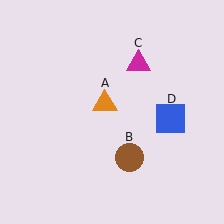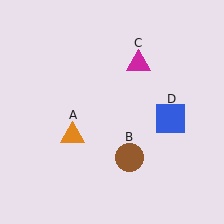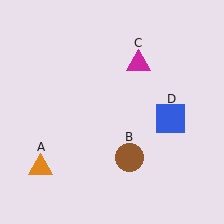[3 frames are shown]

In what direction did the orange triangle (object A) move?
The orange triangle (object A) moved down and to the left.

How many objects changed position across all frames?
1 object changed position: orange triangle (object A).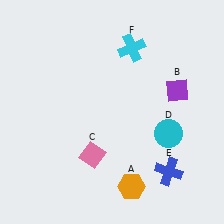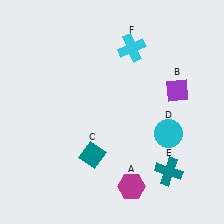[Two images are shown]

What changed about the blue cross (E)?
In Image 1, E is blue. In Image 2, it changed to teal.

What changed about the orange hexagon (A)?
In Image 1, A is orange. In Image 2, it changed to magenta.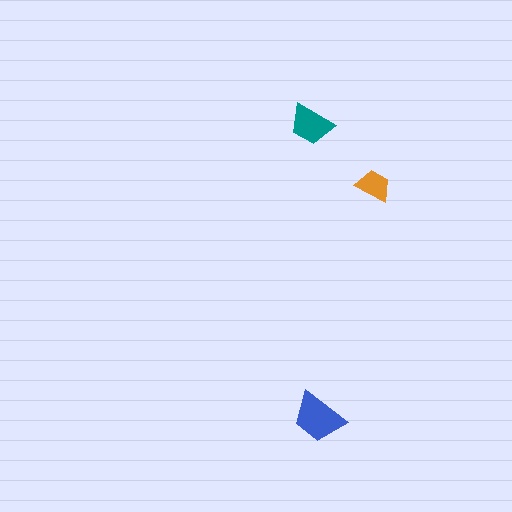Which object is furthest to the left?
The teal trapezoid is leftmost.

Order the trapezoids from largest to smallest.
the blue one, the teal one, the orange one.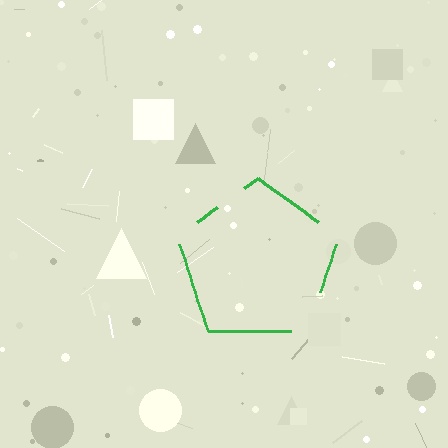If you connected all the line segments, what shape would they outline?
They would outline a pentagon.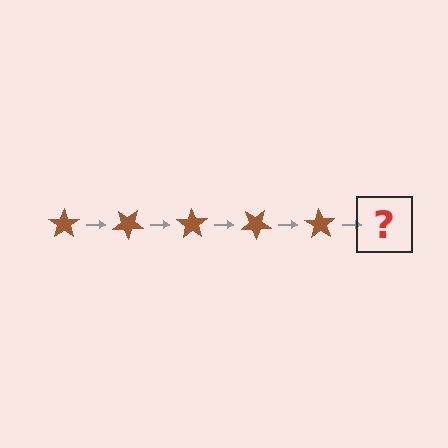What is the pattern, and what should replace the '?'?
The pattern is that the star rotates 35 degrees each step. The '?' should be a brown star rotated 175 degrees.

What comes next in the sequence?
The next element should be a brown star rotated 175 degrees.